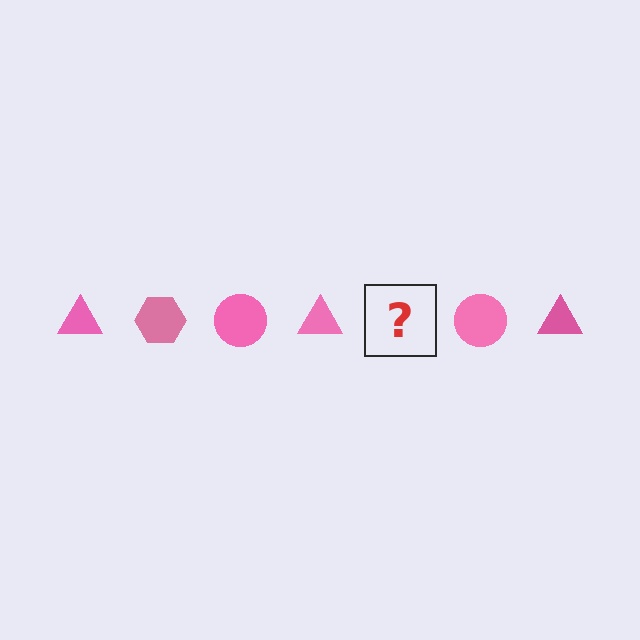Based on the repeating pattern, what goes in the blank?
The blank should be a pink hexagon.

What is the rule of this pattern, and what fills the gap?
The rule is that the pattern cycles through triangle, hexagon, circle shapes in pink. The gap should be filled with a pink hexagon.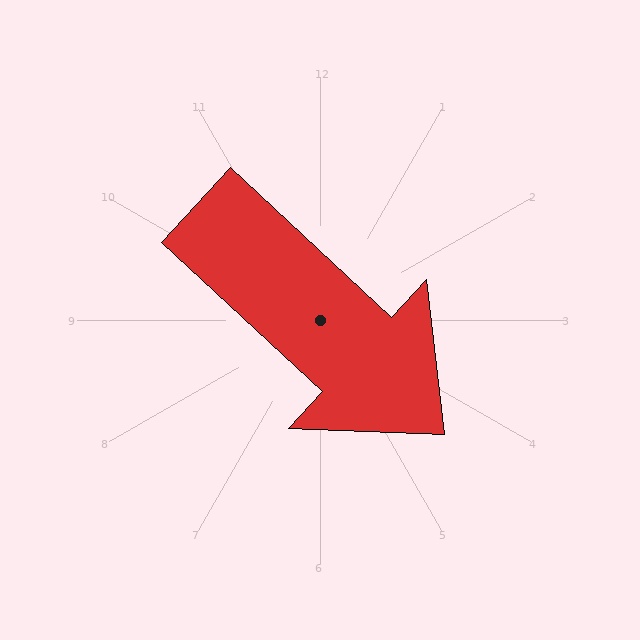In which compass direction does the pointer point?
Southeast.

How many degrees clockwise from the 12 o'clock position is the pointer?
Approximately 133 degrees.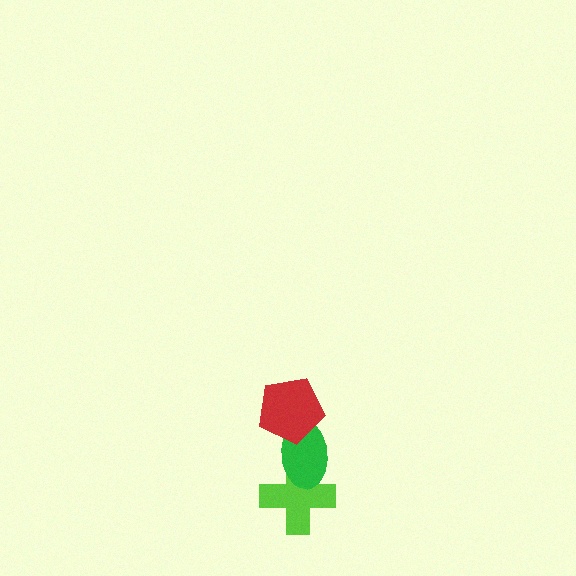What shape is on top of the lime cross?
The green ellipse is on top of the lime cross.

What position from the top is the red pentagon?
The red pentagon is 1st from the top.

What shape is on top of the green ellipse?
The red pentagon is on top of the green ellipse.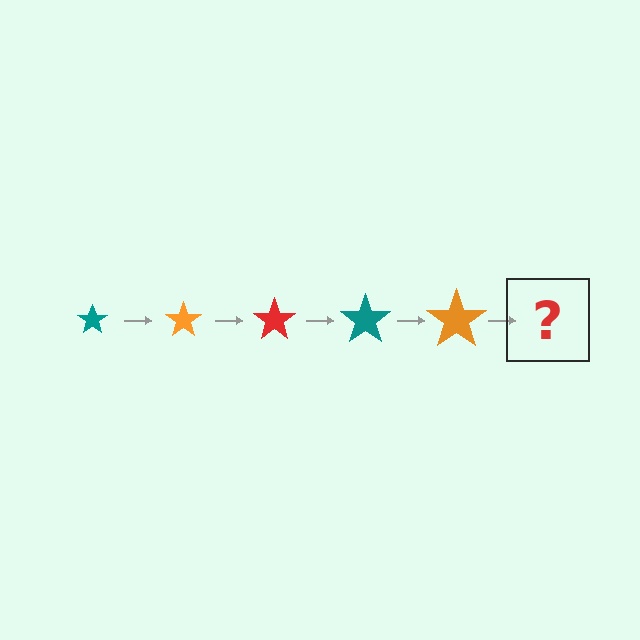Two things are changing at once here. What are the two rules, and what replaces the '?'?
The two rules are that the star grows larger each step and the color cycles through teal, orange, and red. The '?' should be a red star, larger than the previous one.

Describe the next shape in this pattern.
It should be a red star, larger than the previous one.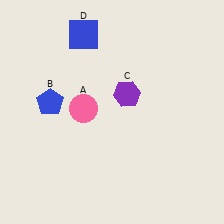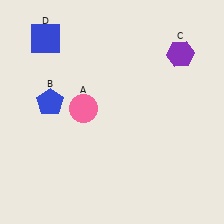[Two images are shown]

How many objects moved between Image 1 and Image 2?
2 objects moved between the two images.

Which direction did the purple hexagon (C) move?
The purple hexagon (C) moved right.